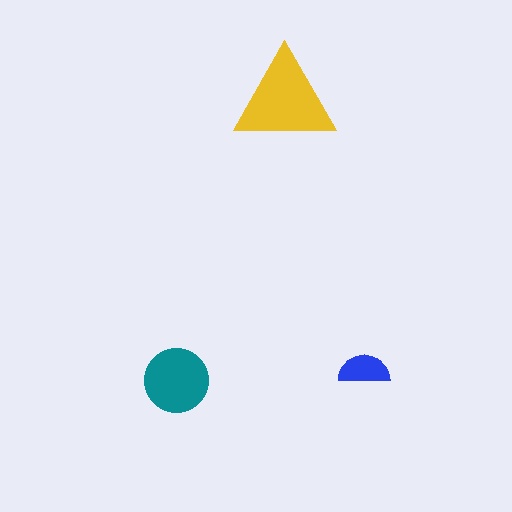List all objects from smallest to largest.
The blue semicircle, the teal circle, the yellow triangle.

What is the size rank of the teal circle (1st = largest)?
2nd.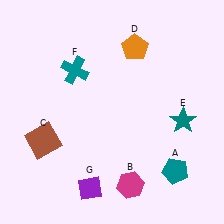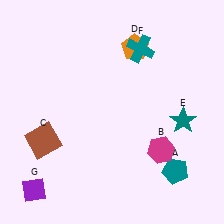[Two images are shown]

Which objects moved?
The objects that moved are: the magenta hexagon (B), the teal cross (F), the purple diamond (G).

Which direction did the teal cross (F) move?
The teal cross (F) moved right.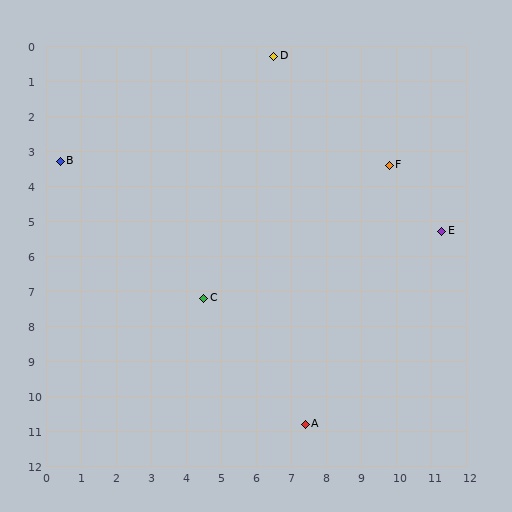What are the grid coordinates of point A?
Point A is at approximately (7.4, 10.8).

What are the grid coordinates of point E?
Point E is at approximately (11.3, 5.3).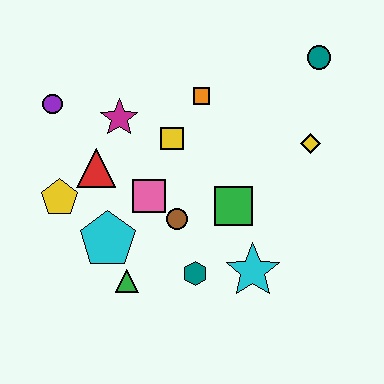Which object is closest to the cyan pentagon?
The green triangle is closest to the cyan pentagon.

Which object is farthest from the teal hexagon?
The teal circle is farthest from the teal hexagon.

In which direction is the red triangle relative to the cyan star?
The red triangle is to the left of the cyan star.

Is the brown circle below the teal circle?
Yes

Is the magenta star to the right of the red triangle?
Yes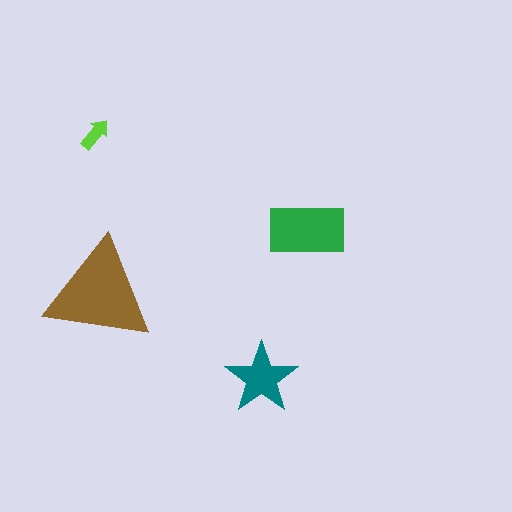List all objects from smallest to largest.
The lime arrow, the teal star, the green rectangle, the brown triangle.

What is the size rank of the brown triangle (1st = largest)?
1st.